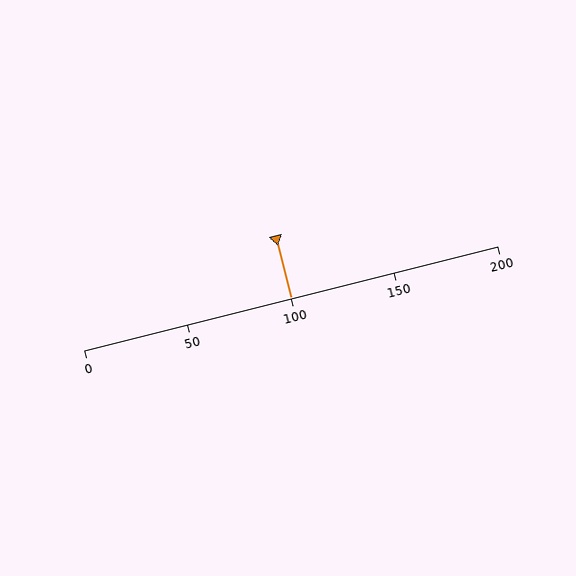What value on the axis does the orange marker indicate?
The marker indicates approximately 100.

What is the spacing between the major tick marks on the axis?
The major ticks are spaced 50 apart.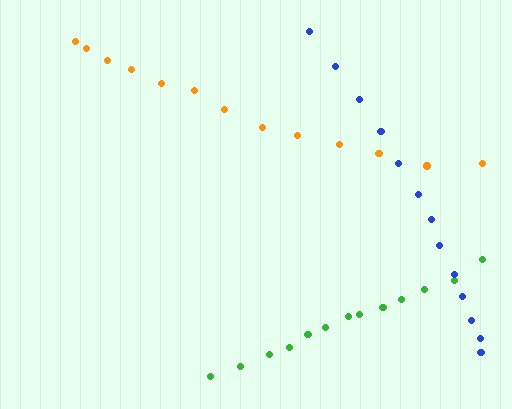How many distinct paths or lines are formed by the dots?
There are 3 distinct paths.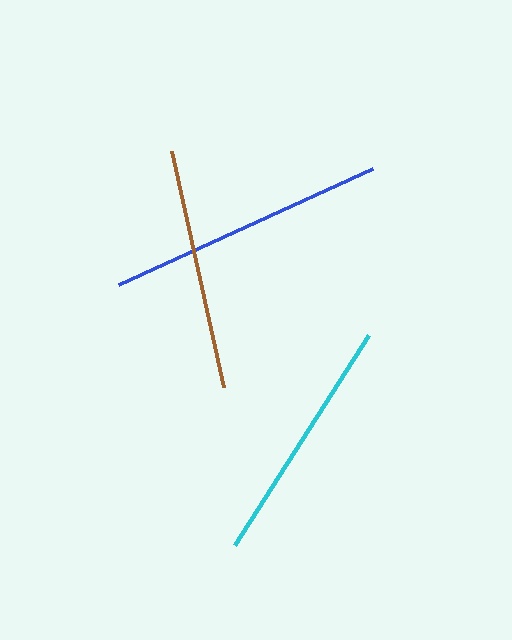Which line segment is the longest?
The blue line is the longest at approximately 279 pixels.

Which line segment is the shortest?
The brown line is the shortest at approximately 241 pixels.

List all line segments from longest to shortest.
From longest to shortest: blue, cyan, brown.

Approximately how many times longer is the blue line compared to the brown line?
The blue line is approximately 1.2 times the length of the brown line.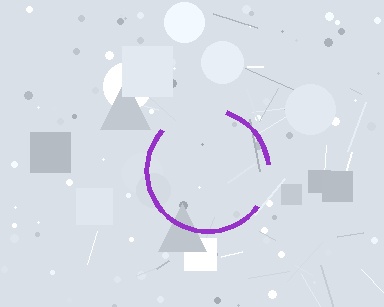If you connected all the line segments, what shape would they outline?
They would outline a circle.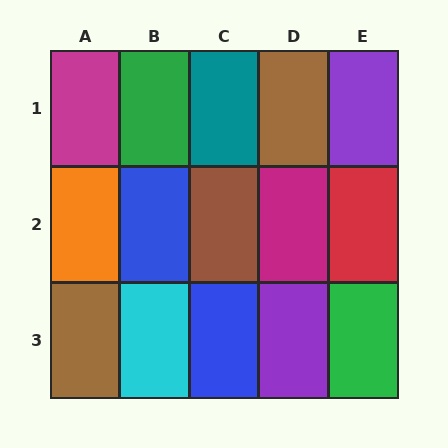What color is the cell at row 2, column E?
Red.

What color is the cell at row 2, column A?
Orange.